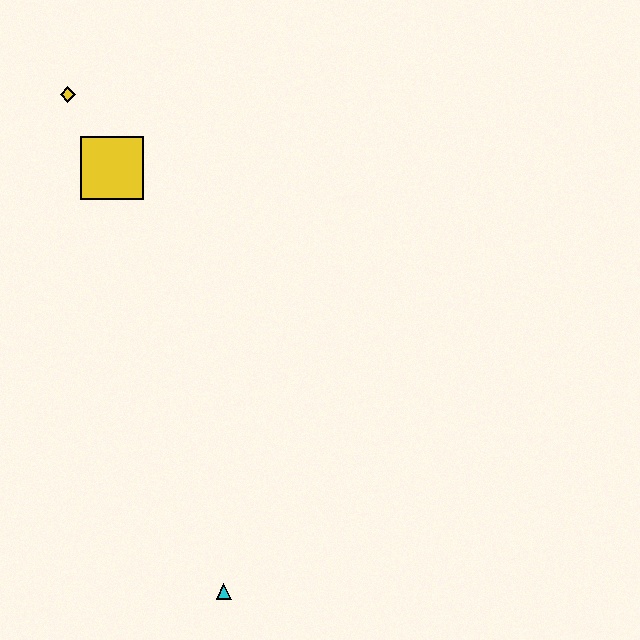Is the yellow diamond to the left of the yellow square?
Yes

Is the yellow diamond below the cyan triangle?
No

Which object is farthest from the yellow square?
The cyan triangle is farthest from the yellow square.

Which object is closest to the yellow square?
The yellow diamond is closest to the yellow square.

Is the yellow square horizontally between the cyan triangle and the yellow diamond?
Yes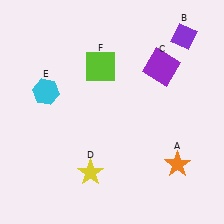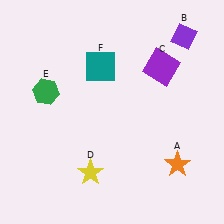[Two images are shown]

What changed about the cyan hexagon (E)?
In Image 1, E is cyan. In Image 2, it changed to green.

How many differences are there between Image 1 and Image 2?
There are 2 differences between the two images.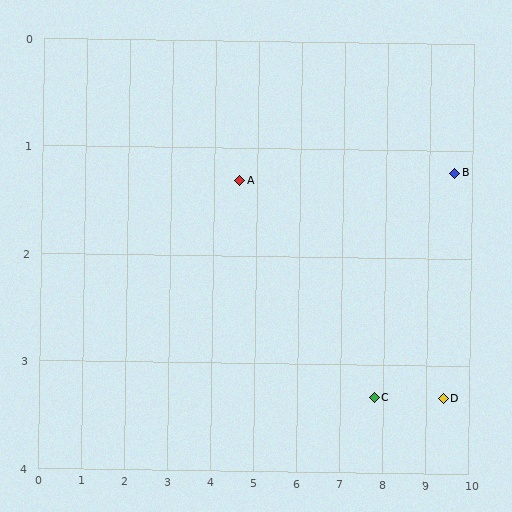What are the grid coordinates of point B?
Point B is at approximately (9.6, 1.2).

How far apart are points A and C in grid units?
Points A and C are about 3.8 grid units apart.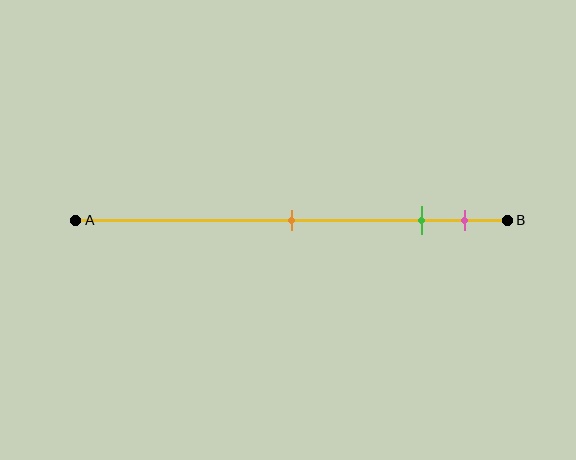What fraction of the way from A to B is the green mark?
The green mark is approximately 80% (0.8) of the way from A to B.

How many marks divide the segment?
There are 3 marks dividing the segment.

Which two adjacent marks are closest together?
The green and pink marks are the closest adjacent pair.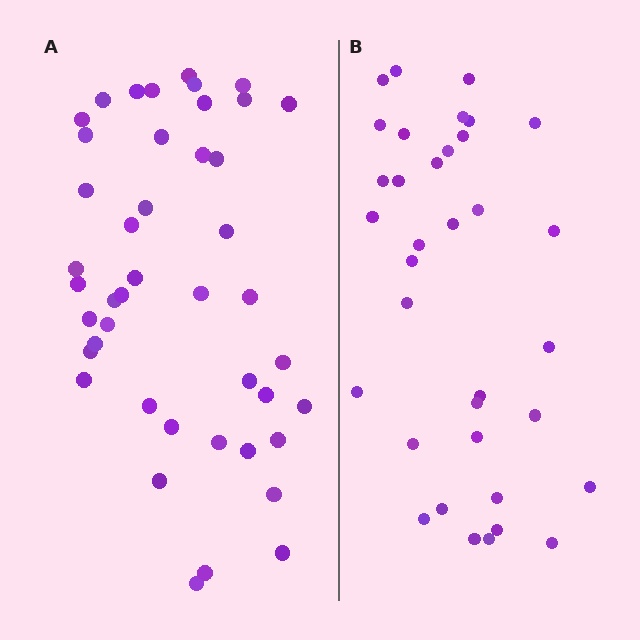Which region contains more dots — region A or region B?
Region A (the left region) has more dots.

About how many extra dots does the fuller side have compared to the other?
Region A has roughly 8 or so more dots than region B.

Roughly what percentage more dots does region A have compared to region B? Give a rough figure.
About 25% more.